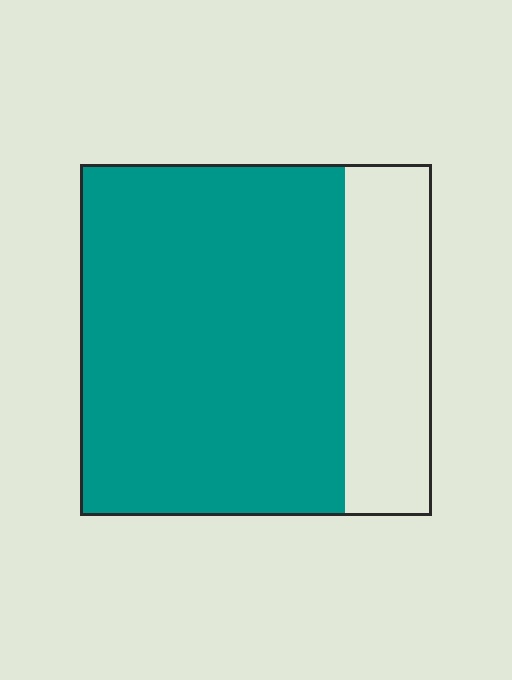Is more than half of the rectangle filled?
Yes.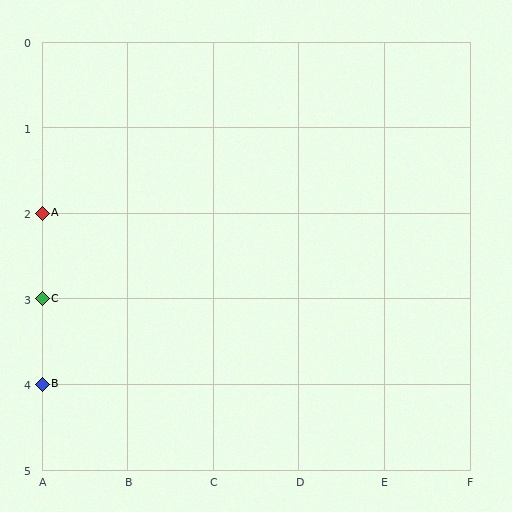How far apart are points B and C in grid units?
Points B and C are 1 row apart.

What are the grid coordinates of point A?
Point A is at grid coordinates (A, 2).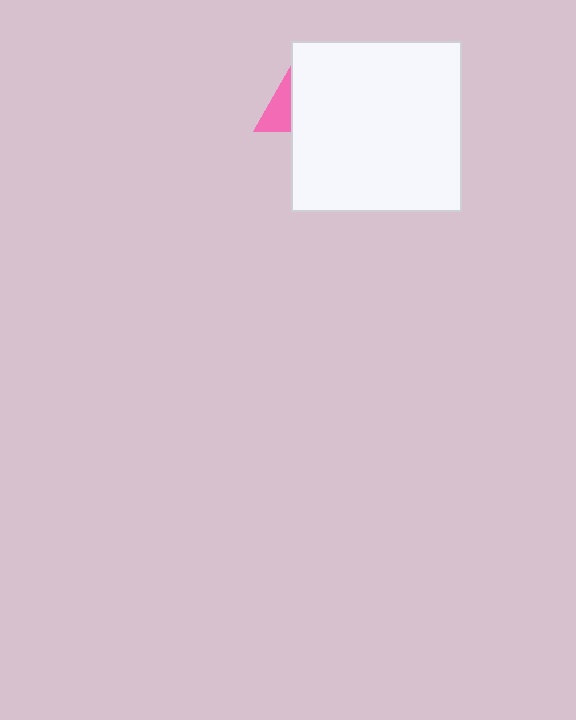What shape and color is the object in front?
The object in front is a white square.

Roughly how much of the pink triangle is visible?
A small part of it is visible (roughly 37%).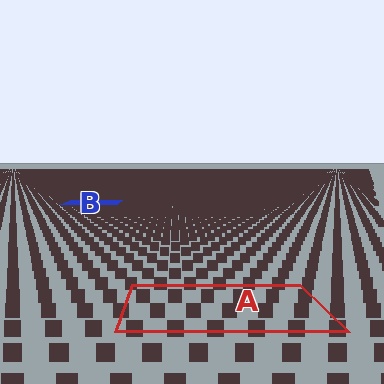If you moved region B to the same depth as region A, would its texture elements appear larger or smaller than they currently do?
They would appear larger. At a closer depth, the same texture elements are projected at a bigger on-screen size.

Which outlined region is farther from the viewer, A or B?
Region B is farther from the viewer — the texture elements inside it appear smaller and more densely packed.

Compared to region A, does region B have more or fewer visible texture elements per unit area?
Region B has more texture elements per unit area — they are packed more densely because it is farther away.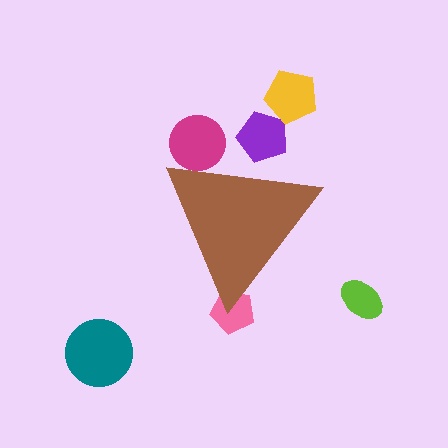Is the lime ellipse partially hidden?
No, the lime ellipse is fully visible.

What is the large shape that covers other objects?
A brown triangle.